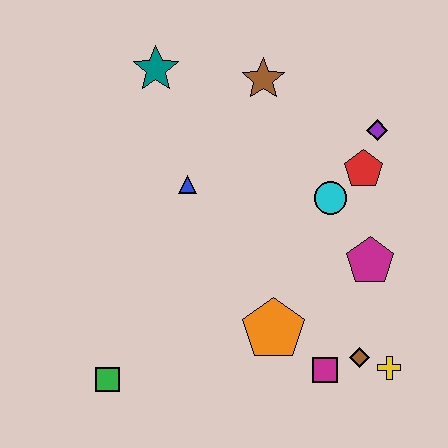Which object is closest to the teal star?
The brown star is closest to the teal star.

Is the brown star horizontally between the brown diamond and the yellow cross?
No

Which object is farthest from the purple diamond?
The green square is farthest from the purple diamond.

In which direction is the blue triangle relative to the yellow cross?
The blue triangle is to the left of the yellow cross.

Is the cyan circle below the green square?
No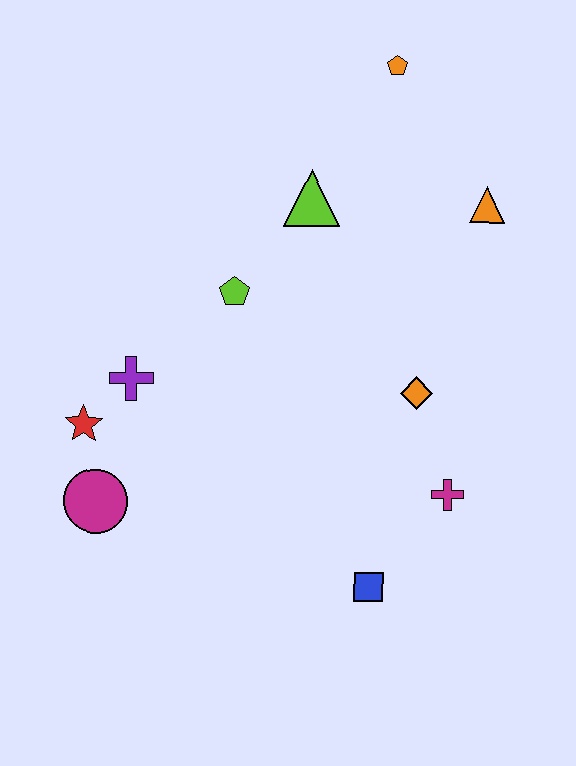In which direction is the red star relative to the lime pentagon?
The red star is to the left of the lime pentagon.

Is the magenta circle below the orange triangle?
Yes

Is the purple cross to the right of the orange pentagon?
No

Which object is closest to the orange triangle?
The orange pentagon is closest to the orange triangle.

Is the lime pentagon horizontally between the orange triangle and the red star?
Yes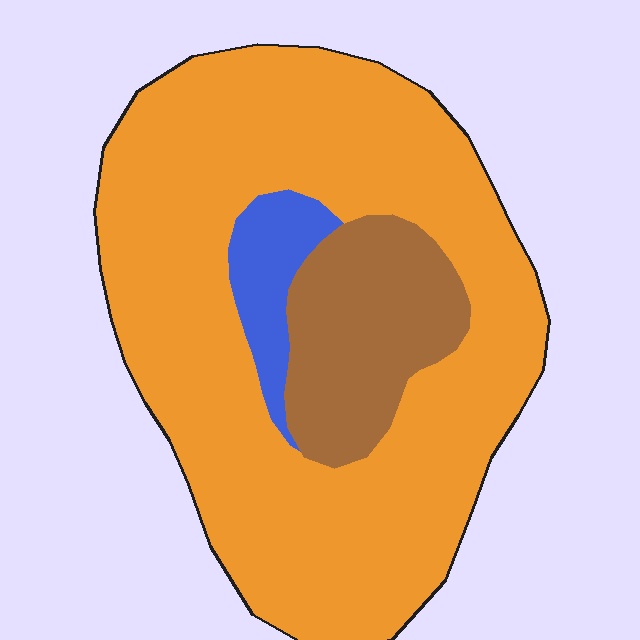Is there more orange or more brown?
Orange.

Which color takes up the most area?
Orange, at roughly 75%.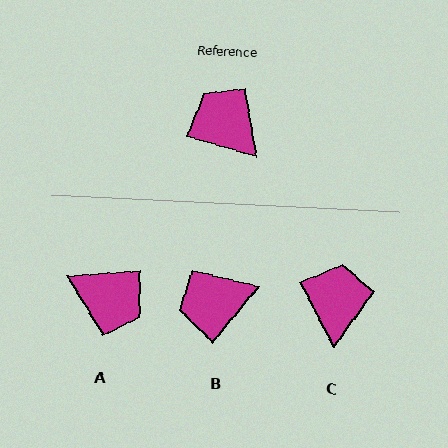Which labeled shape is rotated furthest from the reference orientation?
A, about 159 degrees away.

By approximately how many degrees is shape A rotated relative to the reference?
Approximately 159 degrees clockwise.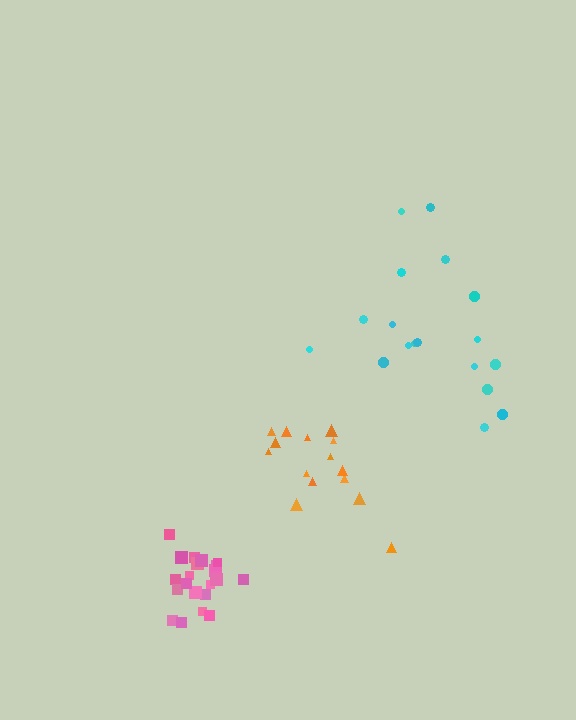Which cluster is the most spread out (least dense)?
Cyan.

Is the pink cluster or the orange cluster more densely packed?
Pink.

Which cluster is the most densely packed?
Pink.